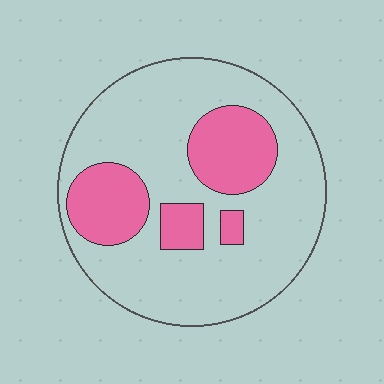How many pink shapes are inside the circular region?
4.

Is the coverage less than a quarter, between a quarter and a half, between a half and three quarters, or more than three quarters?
Between a quarter and a half.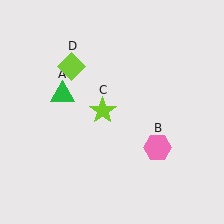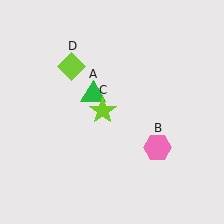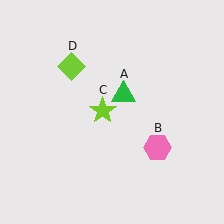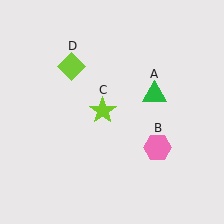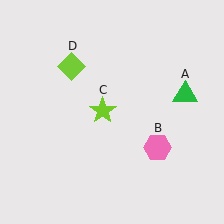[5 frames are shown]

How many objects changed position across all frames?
1 object changed position: green triangle (object A).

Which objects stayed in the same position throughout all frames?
Pink hexagon (object B) and lime star (object C) and lime diamond (object D) remained stationary.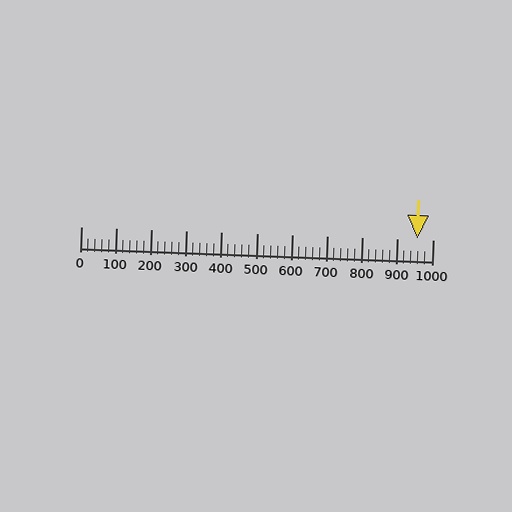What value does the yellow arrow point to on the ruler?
The yellow arrow points to approximately 956.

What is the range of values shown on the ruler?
The ruler shows values from 0 to 1000.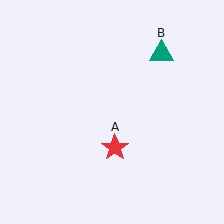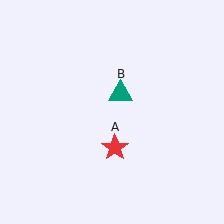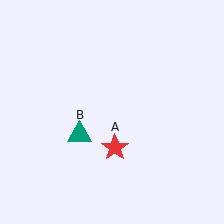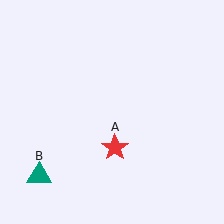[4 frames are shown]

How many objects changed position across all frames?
1 object changed position: teal triangle (object B).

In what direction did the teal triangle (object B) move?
The teal triangle (object B) moved down and to the left.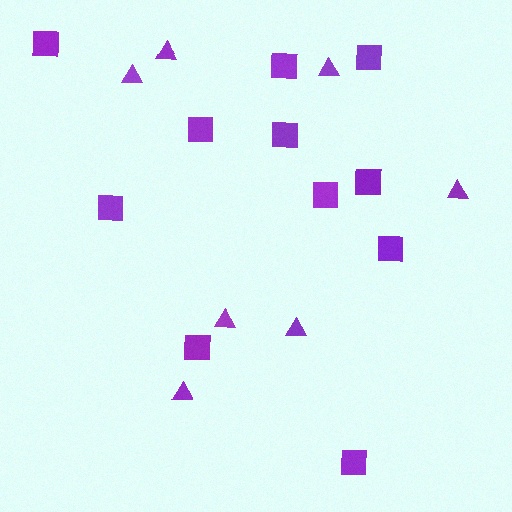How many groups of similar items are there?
There are 2 groups: one group of squares (11) and one group of triangles (7).